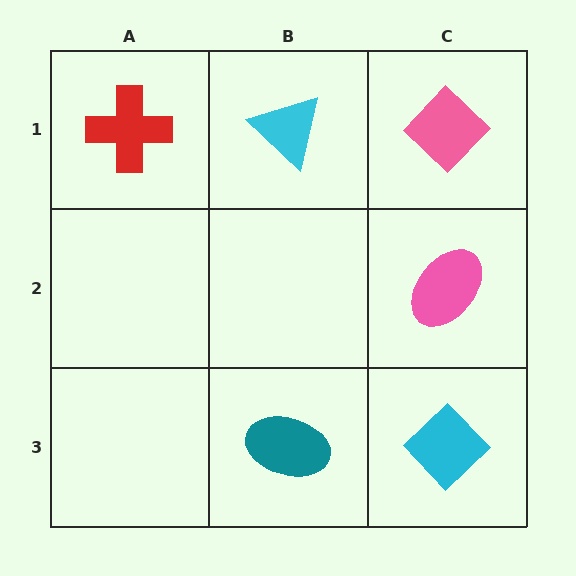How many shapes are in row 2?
1 shape.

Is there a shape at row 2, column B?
No, that cell is empty.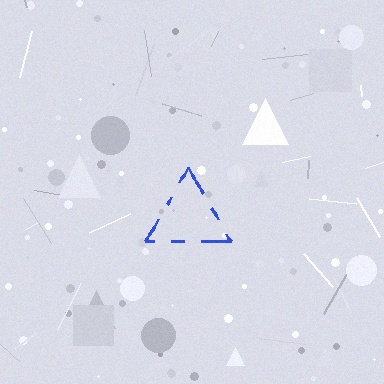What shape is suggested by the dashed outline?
The dashed outline suggests a triangle.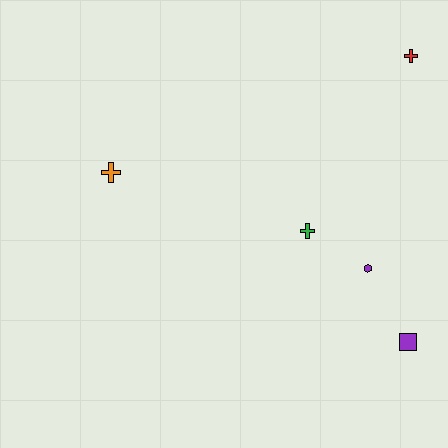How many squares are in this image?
There is 1 square.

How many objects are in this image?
There are 5 objects.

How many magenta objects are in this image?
There are no magenta objects.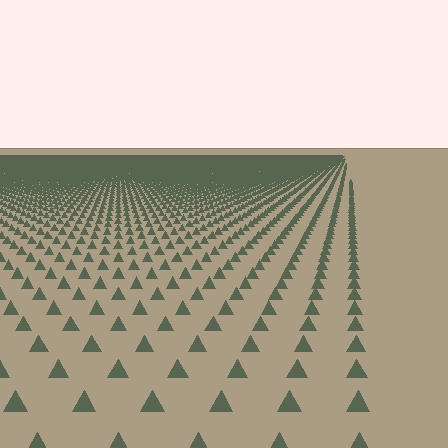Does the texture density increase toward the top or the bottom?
Density increases toward the top.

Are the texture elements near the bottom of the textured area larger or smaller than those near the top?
Larger. Near the bottom, elements are closer to the viewer and appear at a bigger on-screen size.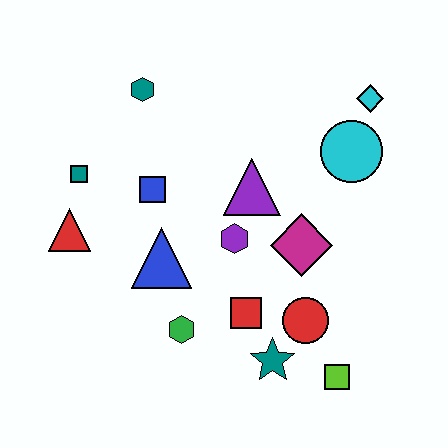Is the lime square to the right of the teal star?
Yes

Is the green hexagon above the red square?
No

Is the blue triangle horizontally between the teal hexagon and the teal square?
No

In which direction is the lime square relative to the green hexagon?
The lime square is to the right of the green hexagon.